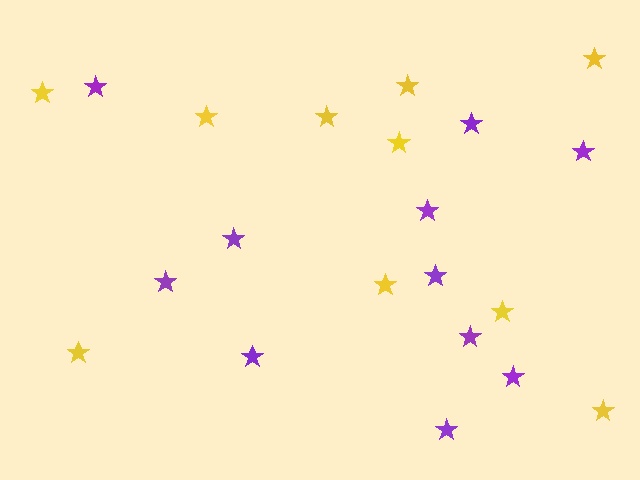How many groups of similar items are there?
There are 2 groups: one group of purple stars (11) and one group of yellow stars (10).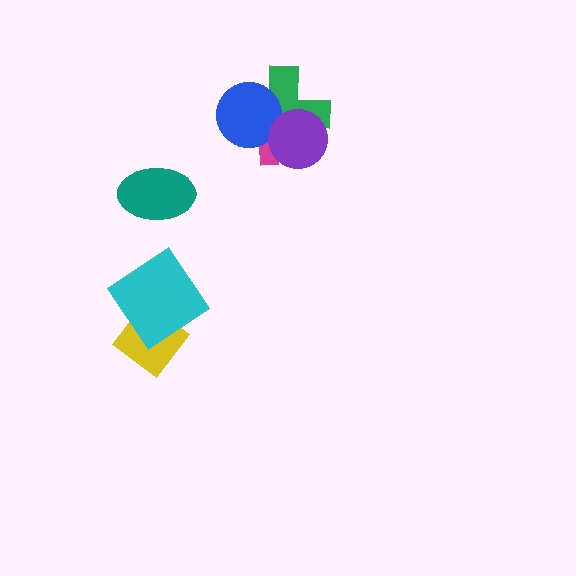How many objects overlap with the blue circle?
3 objects overlap with the blue circle.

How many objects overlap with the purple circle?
3 objects overlap with the purple circle.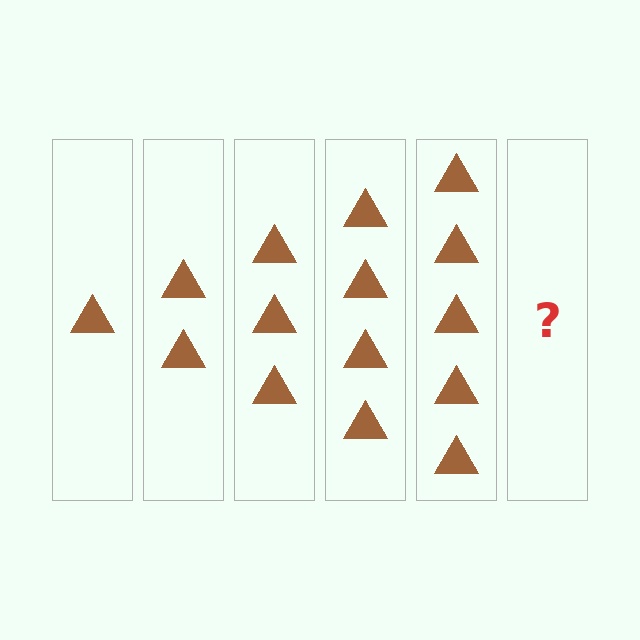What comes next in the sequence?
The next element should be 6 triangles.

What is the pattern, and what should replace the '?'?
The pattern is that each step adds one more triangle. The '?' should be 6 triangles.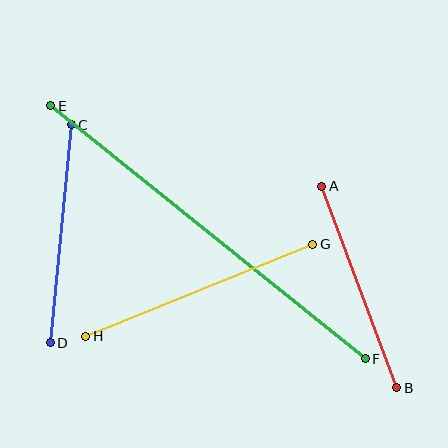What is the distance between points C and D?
The distance is approximately 219 pixels.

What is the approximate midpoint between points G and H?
The midpoint is at approximately (199, 290) pixels.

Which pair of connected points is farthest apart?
Points E and F are farthest apart.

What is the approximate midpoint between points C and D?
The midpoint is at approximately (61, 234) pixels.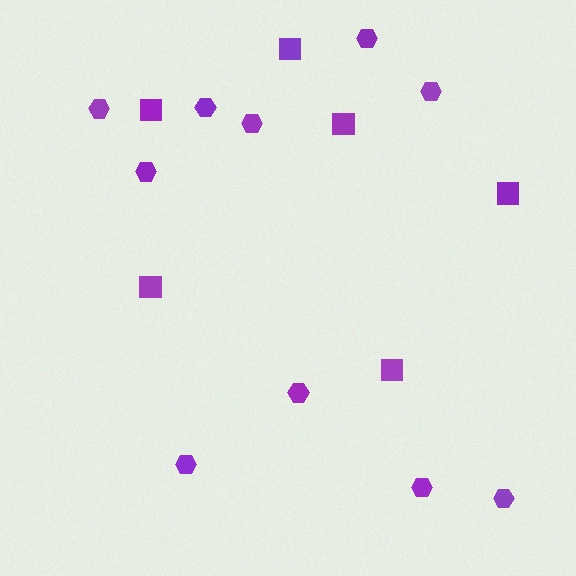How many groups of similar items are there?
There are 2 groups: one group of hexagons (10) and one group of squares (6).